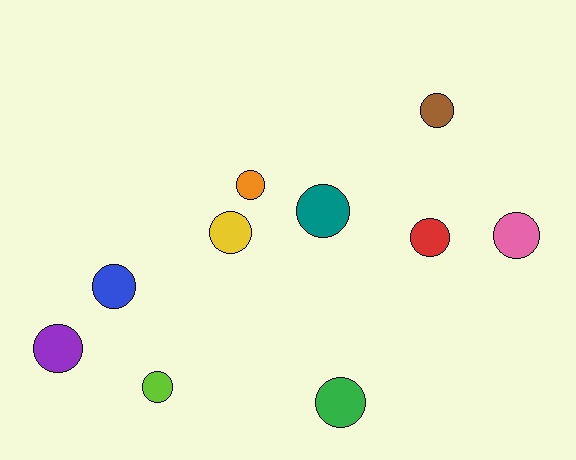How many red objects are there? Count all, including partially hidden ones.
There is 1 red object.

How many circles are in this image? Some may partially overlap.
There are 10 circles.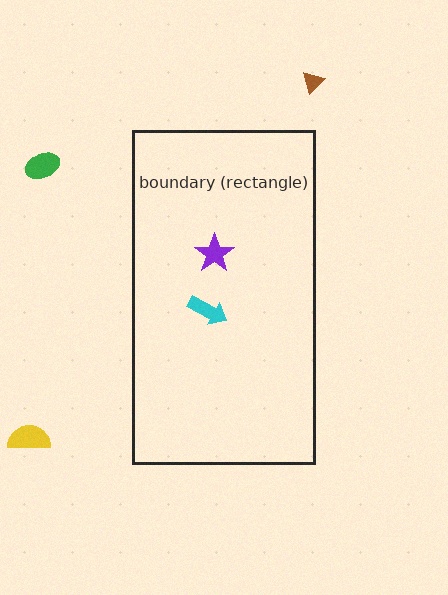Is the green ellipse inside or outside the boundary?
Outside.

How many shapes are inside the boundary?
2 inside, 3 outside.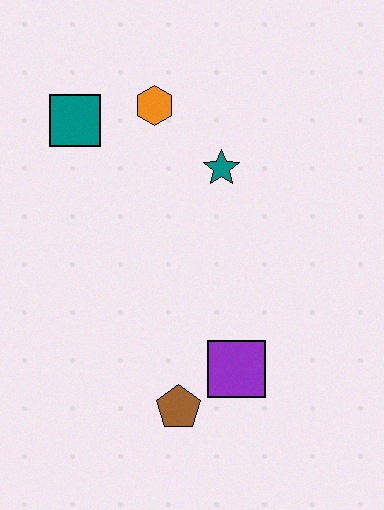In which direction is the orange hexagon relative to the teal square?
The orange hexagon is to the right of the teal square.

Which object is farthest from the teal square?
The brown pentagon is farthest from the teal square.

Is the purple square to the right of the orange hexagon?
Yes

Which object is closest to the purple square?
The brown pentagon is closest to the purple square.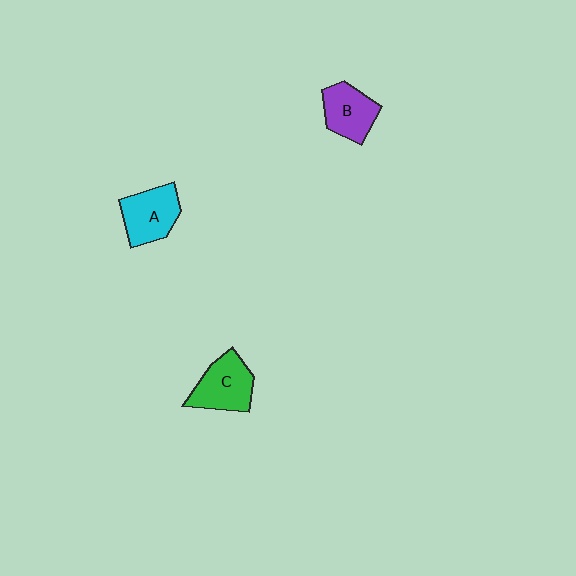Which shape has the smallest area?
Shape B (purple).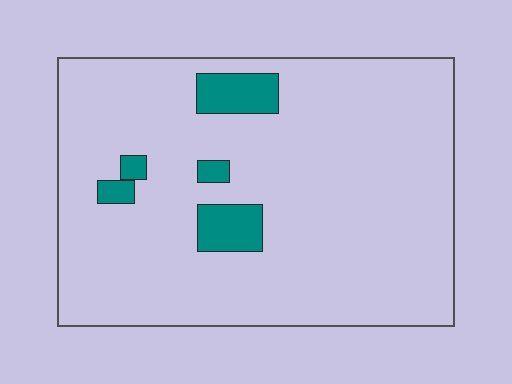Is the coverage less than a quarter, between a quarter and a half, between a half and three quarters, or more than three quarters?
Less than a quarter.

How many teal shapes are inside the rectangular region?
5.